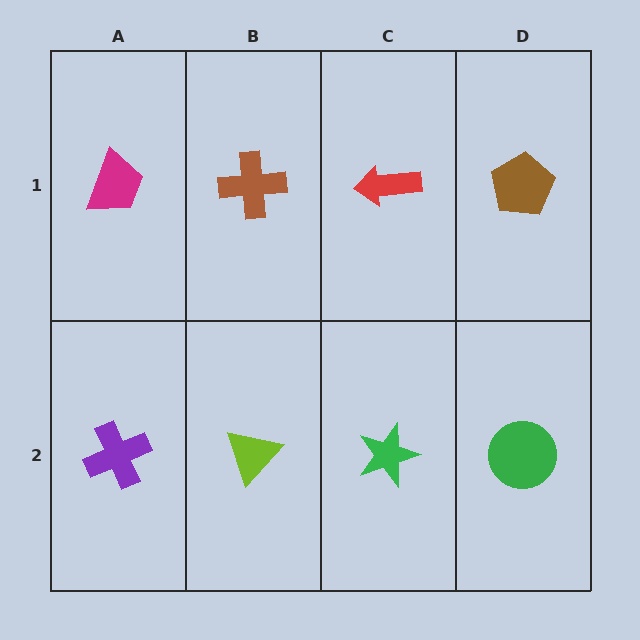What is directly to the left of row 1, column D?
A red arrow.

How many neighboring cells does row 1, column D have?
2.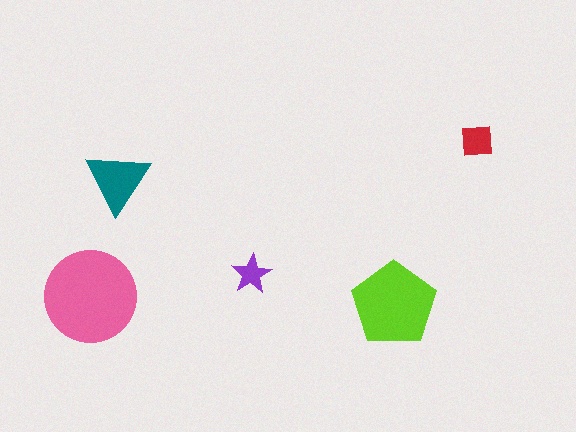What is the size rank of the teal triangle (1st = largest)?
3rd.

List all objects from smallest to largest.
The purple star, the red square, the teal triangle, the lime pentagon, the pink circle.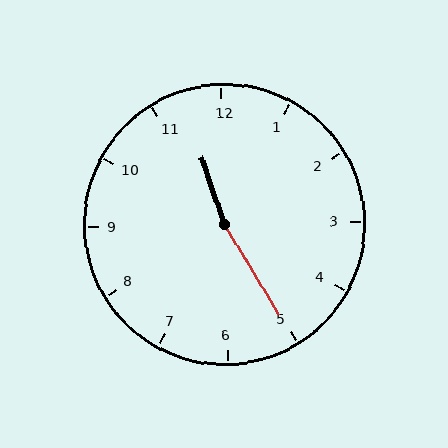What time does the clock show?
11:25.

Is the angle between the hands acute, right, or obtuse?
It is obtuse.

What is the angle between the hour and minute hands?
Approximately 168 degrees.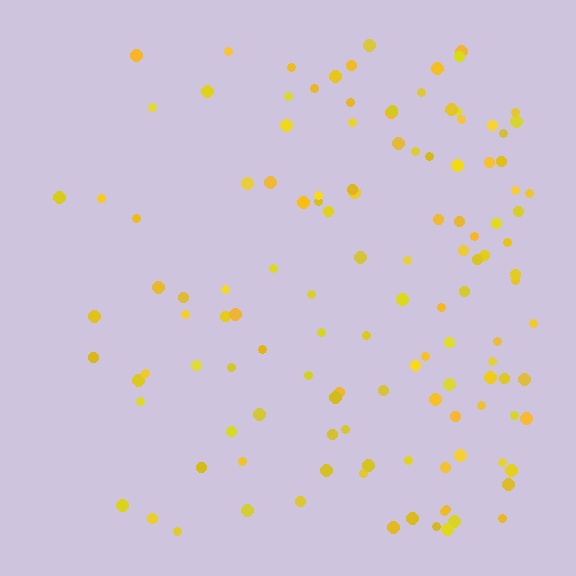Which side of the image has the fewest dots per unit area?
The left.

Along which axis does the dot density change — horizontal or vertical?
Horizontal.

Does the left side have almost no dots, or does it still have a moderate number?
Still a moderate number, just noticeably fewer than the right.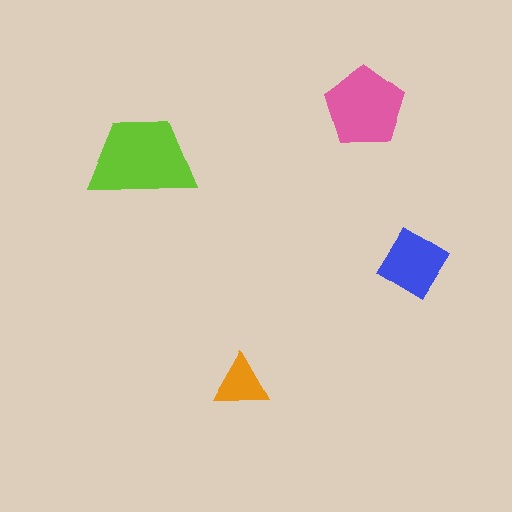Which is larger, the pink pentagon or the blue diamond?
The pink pentagon.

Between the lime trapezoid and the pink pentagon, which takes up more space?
The lime trapezoid.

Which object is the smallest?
The orange triangle.